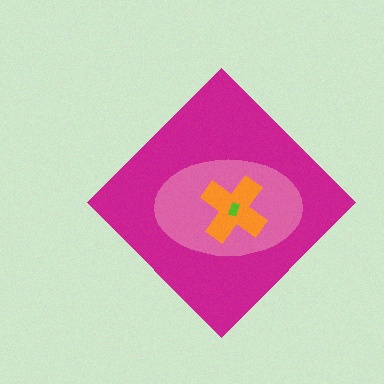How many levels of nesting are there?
4.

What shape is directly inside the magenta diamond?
The pink ellipse.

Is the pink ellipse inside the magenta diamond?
Yes.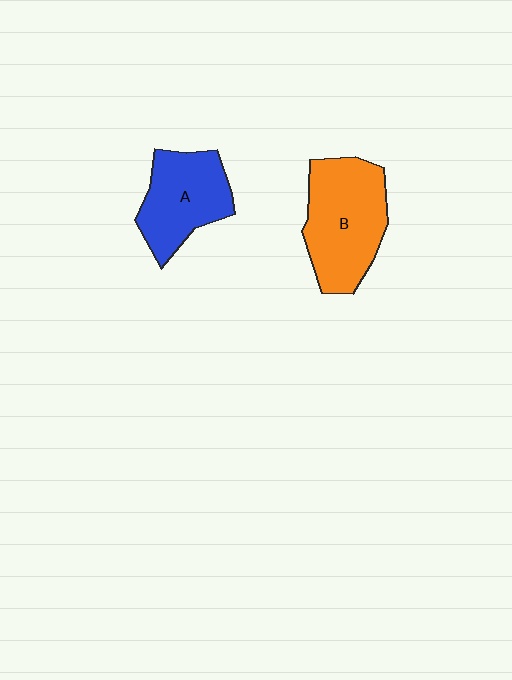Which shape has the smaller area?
Shape A (blue).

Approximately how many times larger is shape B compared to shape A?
Approximately 1.3 times.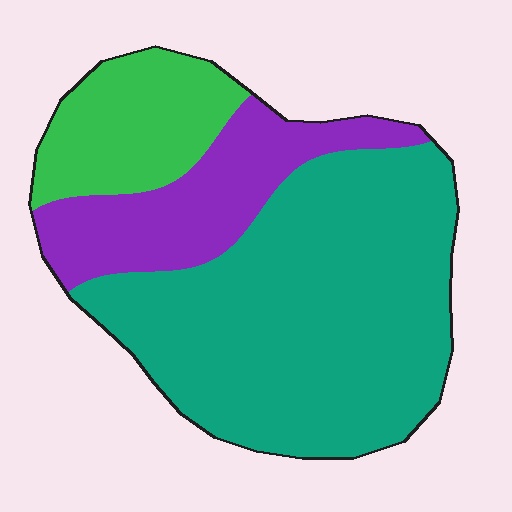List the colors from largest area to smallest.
From largest to smallest: teal, purple, green.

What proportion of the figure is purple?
Purple takes up about one fifth (1/5) of the figure.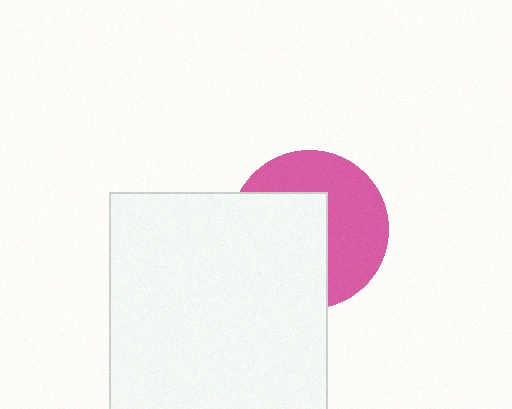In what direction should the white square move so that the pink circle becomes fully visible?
The white square should move left. That is the shortest direction to clear the overlap and leave the pink circle fully visible.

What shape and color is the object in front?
The object in front is a white square.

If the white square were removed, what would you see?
You would see the complete pink circle.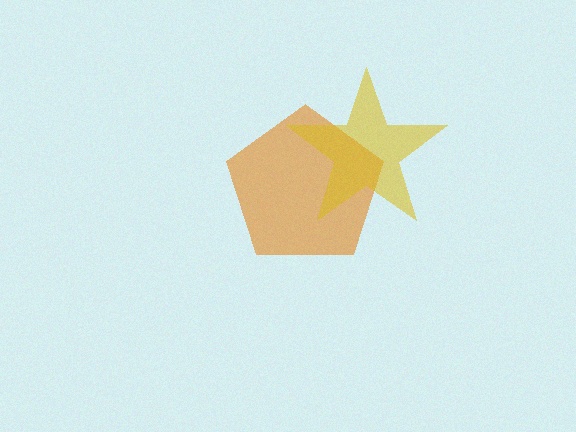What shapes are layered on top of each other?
The layered shapes are: an orange pentagon, a yellow star.